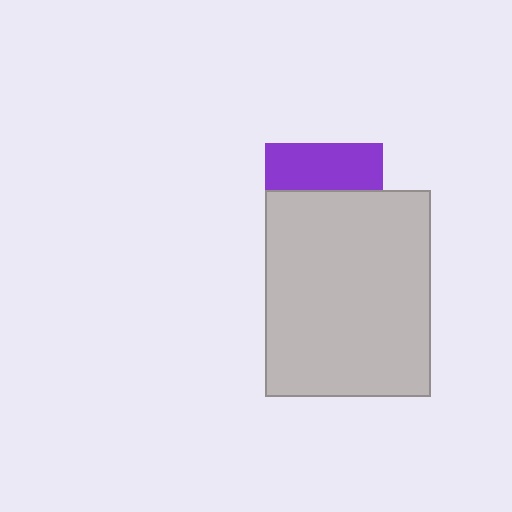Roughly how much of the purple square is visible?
A small part of it is visible (roughly 39%).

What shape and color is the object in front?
The object in front is a light gray rectangle.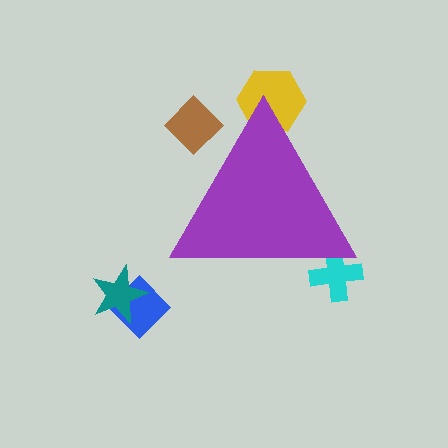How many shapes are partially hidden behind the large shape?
3 shapes are partially hidden.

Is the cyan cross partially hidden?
Yes, the cyan cross is partially hidden behind the purple triangle.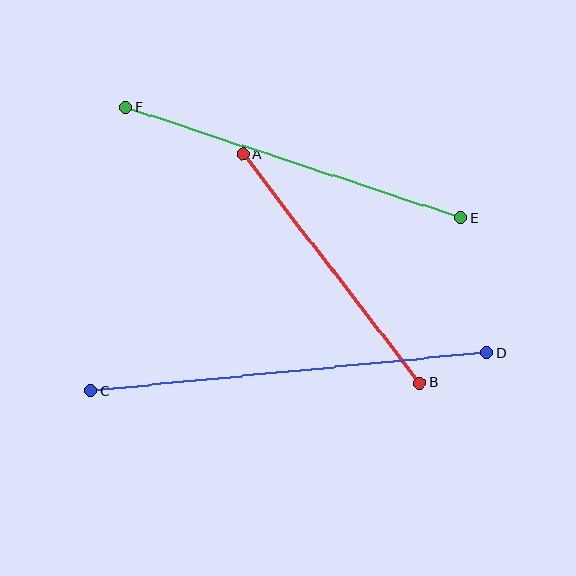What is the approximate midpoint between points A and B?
The midpoint is at approximately (331, 269) pixels.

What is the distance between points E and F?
The distance is approximately 353 pixels.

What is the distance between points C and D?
The distance is approximately 398 pixels.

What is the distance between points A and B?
The distance is approximately 289 pixels.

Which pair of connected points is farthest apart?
Points C and D are farthest apart.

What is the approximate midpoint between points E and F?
The midpoint is at approximately (294, 162) pixels.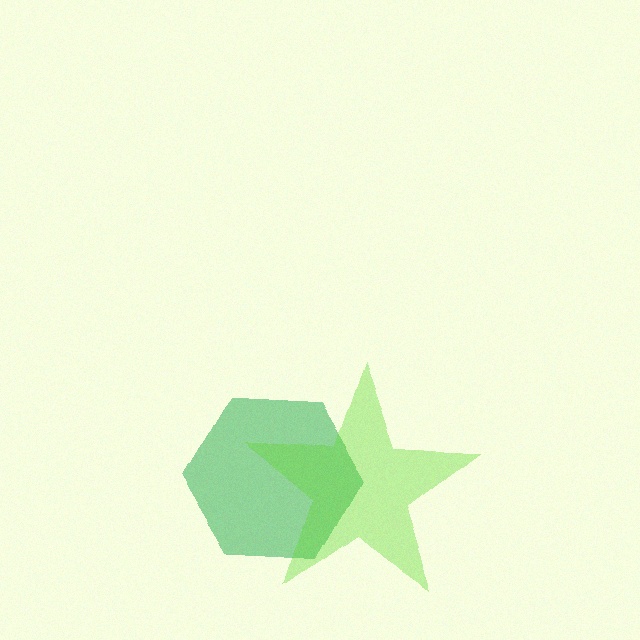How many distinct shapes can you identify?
There are 2 distinct shapes: a green hexagon, a lime star.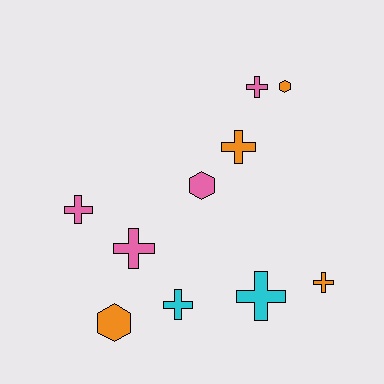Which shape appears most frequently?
Cross, with 7 objects.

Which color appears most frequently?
Pink, with 4 objects.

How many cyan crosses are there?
There are 2 cyan crosses.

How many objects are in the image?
There are 10 objects.